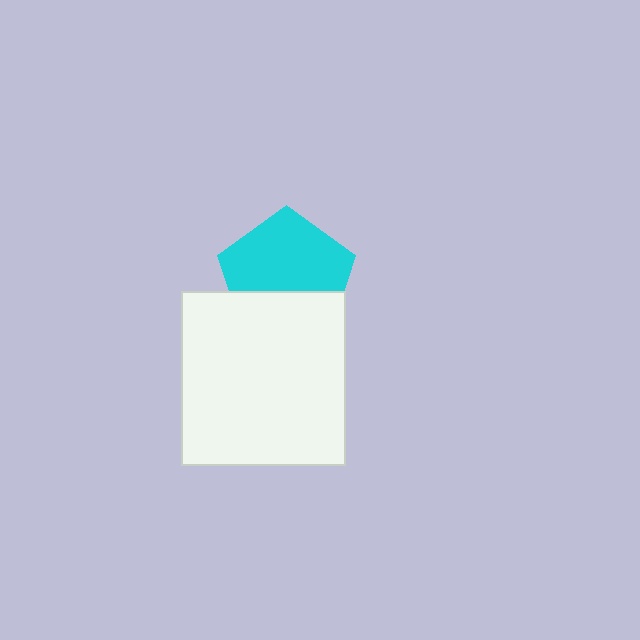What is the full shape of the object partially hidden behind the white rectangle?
The partially hidden object is a cyan pentagon.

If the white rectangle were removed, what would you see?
You would see the complete cyan pentagon.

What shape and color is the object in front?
The object in front is a white rectangle.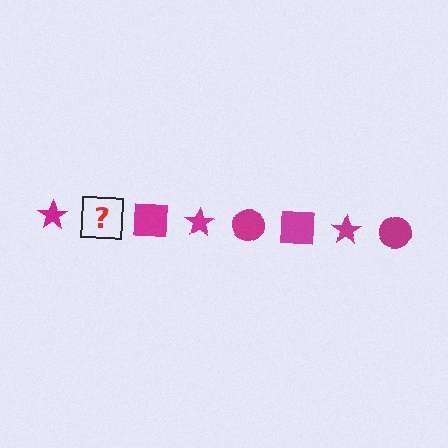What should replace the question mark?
The question mark should be replaced with a magenta circle.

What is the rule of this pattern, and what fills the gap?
The rule is that the pattern cycles through star, circle, square shapes in magenta. The gap should be filled with a magenta circle.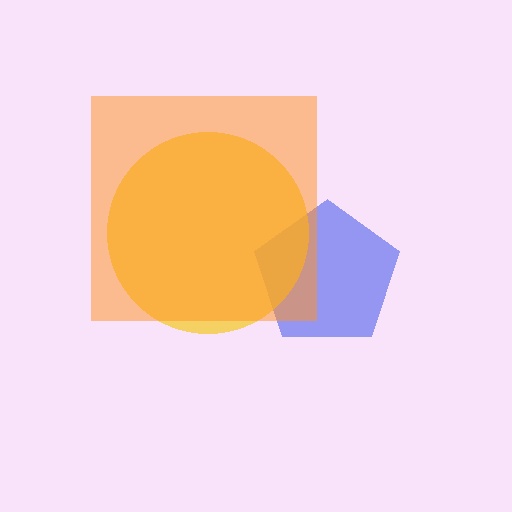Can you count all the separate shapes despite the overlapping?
Yes, there are 3 separate shapes.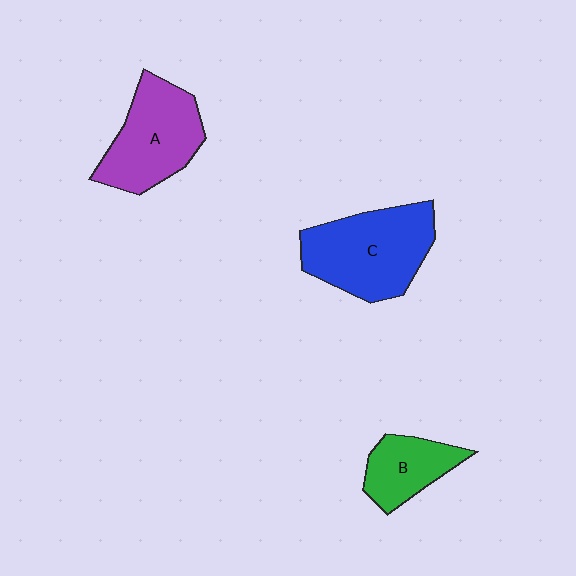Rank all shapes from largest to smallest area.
From largest to smallest: C (blue), A (purple), B (green).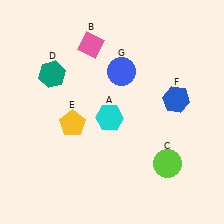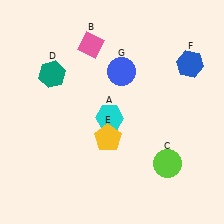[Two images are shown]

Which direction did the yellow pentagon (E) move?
The yellow pentagon (E) moved right.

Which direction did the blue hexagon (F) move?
The blue hexagon (F) moved up.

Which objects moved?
The objects that moved are: the yellow pentagon (E), the blue hexagon (F).